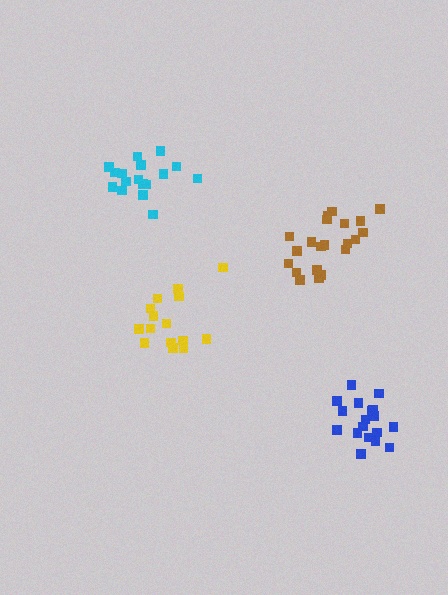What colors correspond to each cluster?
The clusters are colored: brown, cyan, blue, yellow.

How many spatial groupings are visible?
There are 4 spatial groupings.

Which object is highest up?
The cyan cluster is topmost.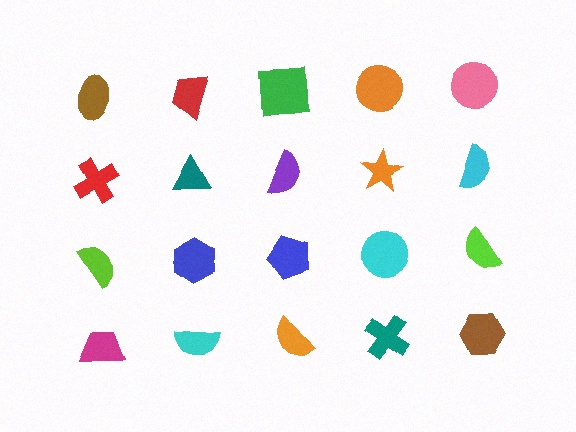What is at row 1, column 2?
A red trapezoid.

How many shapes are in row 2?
5 shapes.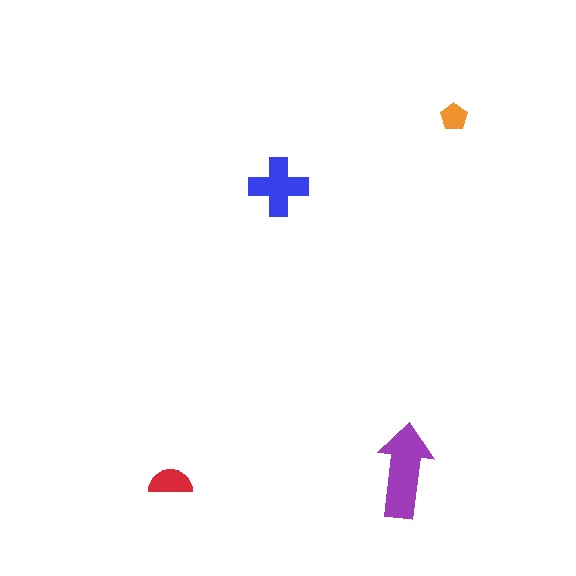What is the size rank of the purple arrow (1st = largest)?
1st.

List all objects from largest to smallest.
The purple arrow, the blue cross, the red semicircle, the orange pentagon.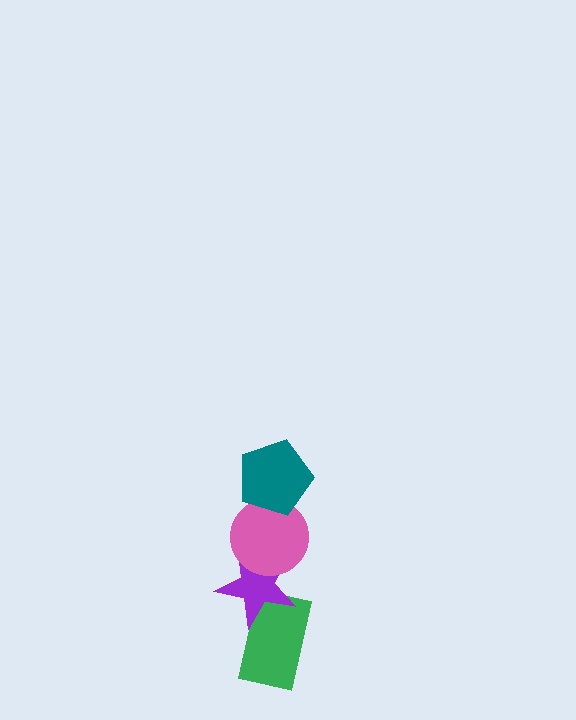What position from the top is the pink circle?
The pink circle is 2nd from the top.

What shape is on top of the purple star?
The pink circle is on top of the purple star.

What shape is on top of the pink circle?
The teal pentagon is on top of the pink circle.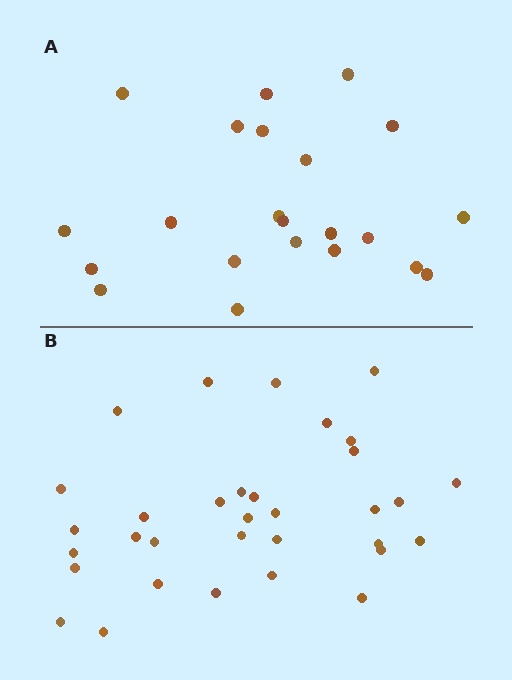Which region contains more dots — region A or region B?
Region B (the bottom region) has more dots.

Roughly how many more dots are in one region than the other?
Region B has roughly 12 or so more dots than region A.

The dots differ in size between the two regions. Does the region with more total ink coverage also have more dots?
No. Region A has more total ink coverage because its dots are larger, but region B actually contains more individual dots. Total area can be misleading — the number of items is what matters here.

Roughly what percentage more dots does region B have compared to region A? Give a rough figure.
About 50% more.